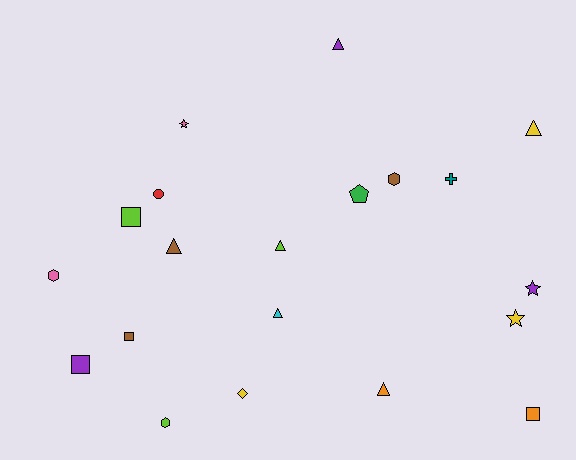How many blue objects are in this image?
There are no blue objects.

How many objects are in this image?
There are 20 objects.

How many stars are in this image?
There are 3 stars.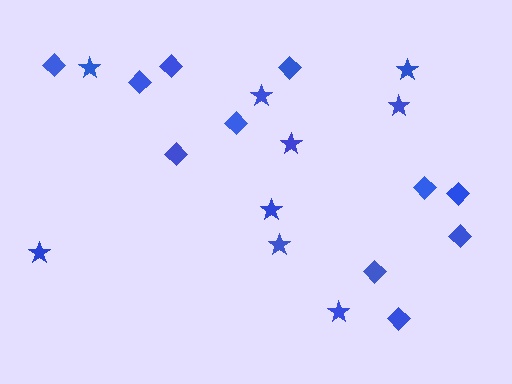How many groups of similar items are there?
There are 2 groups: one group of diamonds (11) and one group of stars (9).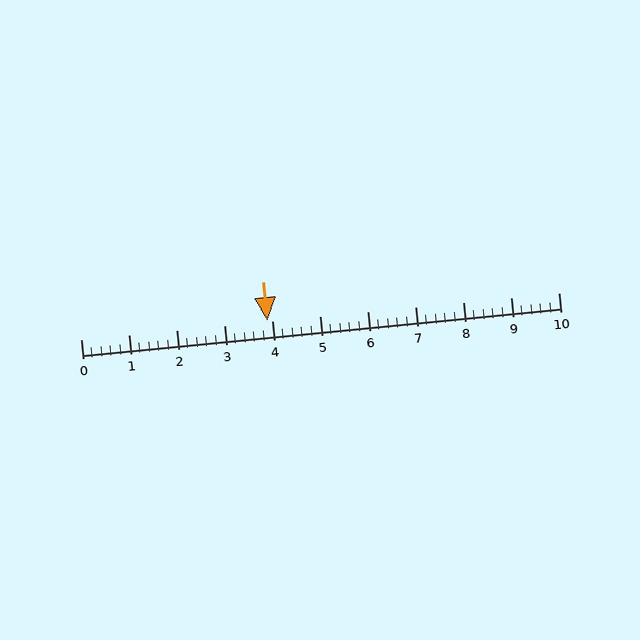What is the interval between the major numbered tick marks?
The major tick marks are spaced 1 units apart.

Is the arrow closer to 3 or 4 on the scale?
The arrow is closer to 4.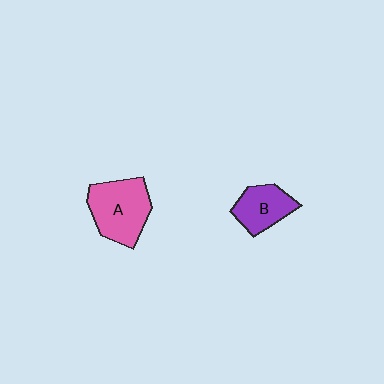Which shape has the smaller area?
Shape B (purple).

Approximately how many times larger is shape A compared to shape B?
Approximately 1.5 times.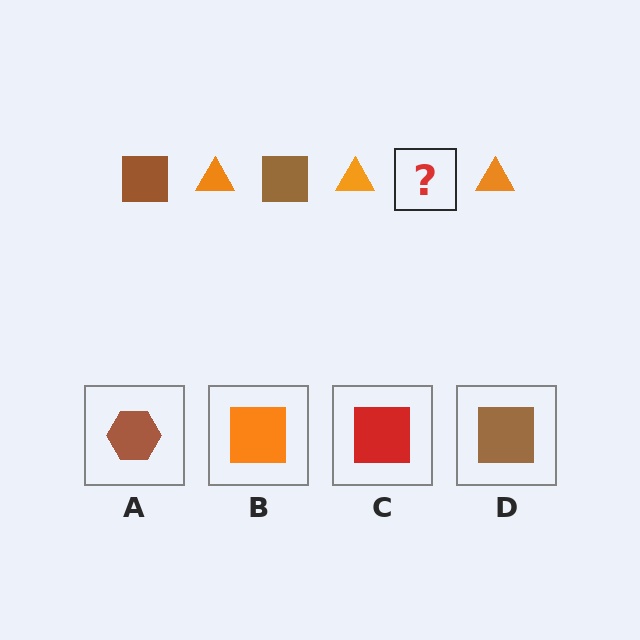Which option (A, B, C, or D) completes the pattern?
D.